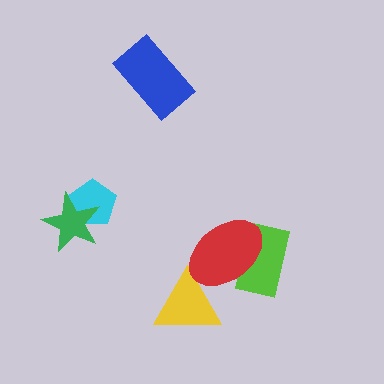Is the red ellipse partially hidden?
No, no other shape covers it.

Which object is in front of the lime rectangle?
The red ellipse is in front of the lime rectangle.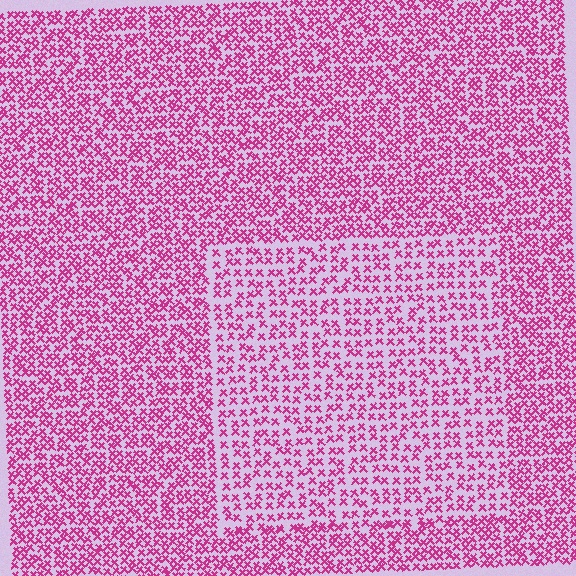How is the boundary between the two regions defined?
The boundary is defined by a change in element density (approximately 1.6x ratio). All elements are the same color, size, and shape.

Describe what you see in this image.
The image contains small magenta elements arranged at two different densities. A rectangle-shaped region is visible where the elements are less densely packed than the surrounding area.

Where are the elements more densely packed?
The elements are more densely packed outside the rectangle boundary.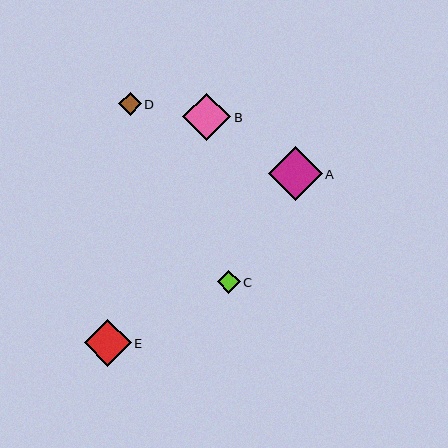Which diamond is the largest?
Diamond A is the largest with a size of approximately 54 pixels.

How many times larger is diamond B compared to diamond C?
Diamond B is approximately 2.1 times the size of diamond C.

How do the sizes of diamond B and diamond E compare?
Diamond B and diamond E are approximately the same size.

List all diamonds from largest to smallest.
From largest to smallest: A, B, E, C, D.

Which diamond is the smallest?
Diamond D is the smallest with a size of approximately 23 pixels.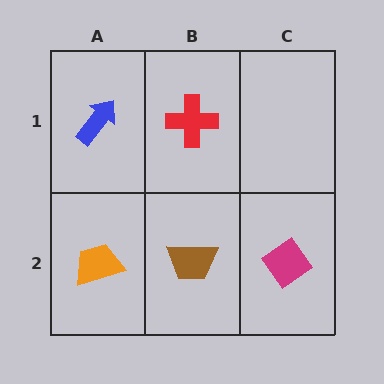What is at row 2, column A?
An orange trapezoid.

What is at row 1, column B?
A red cross.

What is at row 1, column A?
A blue arrow.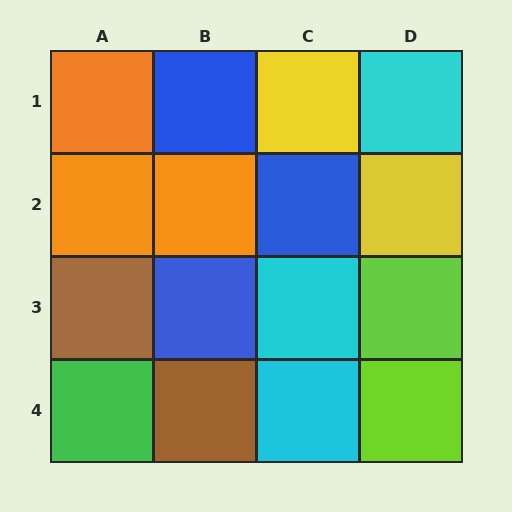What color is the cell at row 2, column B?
Orange.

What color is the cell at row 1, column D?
Cyan.